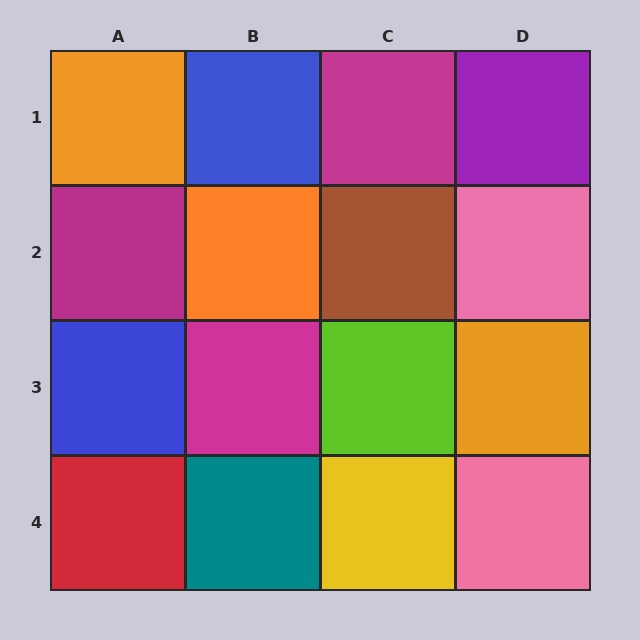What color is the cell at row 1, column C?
Magenta.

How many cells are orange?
3 cells are orange.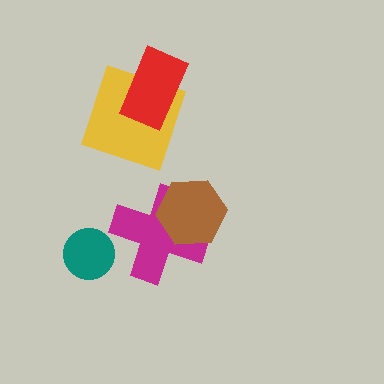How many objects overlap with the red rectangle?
1 object overlaps with the red rectangle.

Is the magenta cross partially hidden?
Yes, it is partially covered by another shape.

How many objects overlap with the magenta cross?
1 object overlaps with the magenta cross.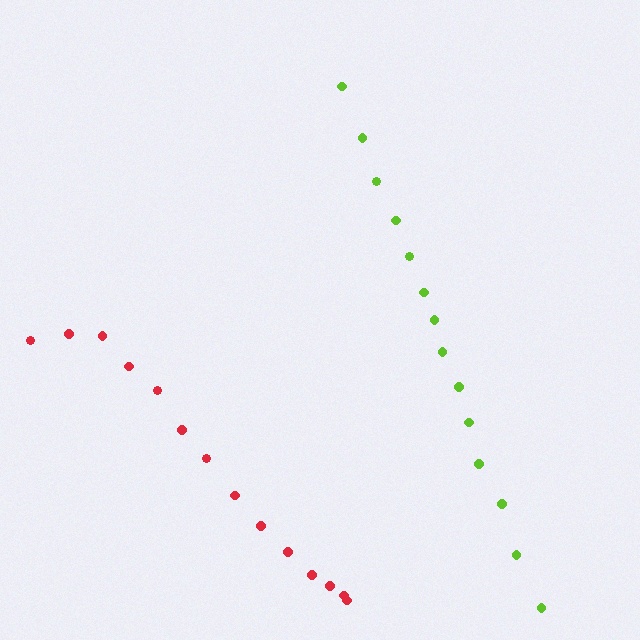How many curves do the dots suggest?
There are 2 distinct paths.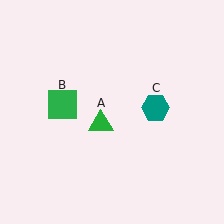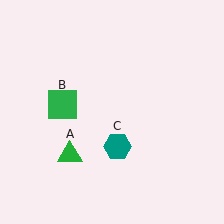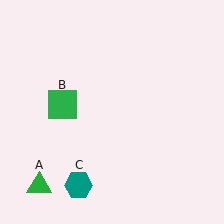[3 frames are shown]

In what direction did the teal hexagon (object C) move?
The teal hexagon (object C) moved down and to the left.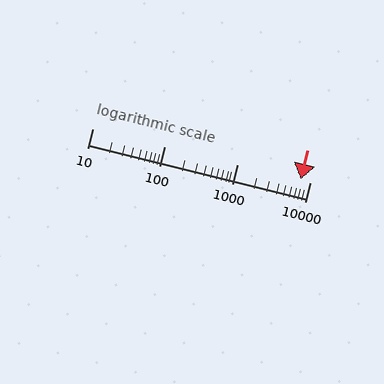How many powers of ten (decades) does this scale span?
The scale spans 3 decades, from 10 to 10000.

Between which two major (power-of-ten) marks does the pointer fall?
The pointer is between 1000 and 10000.